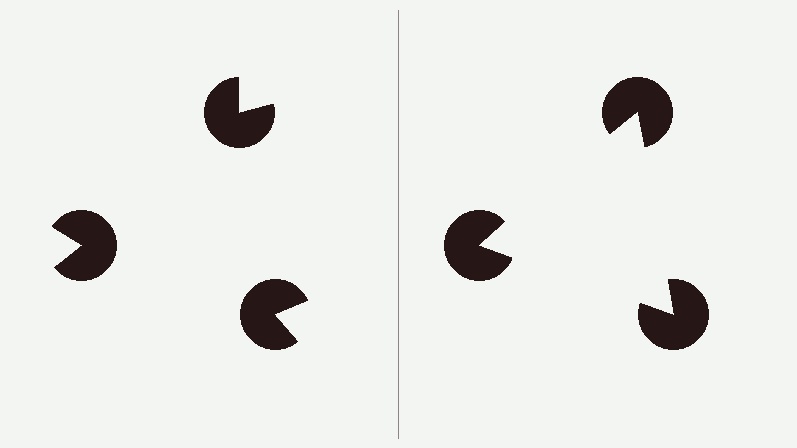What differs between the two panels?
The pac-man discs are positioned identically on both sides; only the wedge orientations differ. On the right they align to a triangle; on the left they are misaligned.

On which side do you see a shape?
An illusory triangle appears on the right side. On the left side the wedge cuts are rotated, so no coherent shape forms.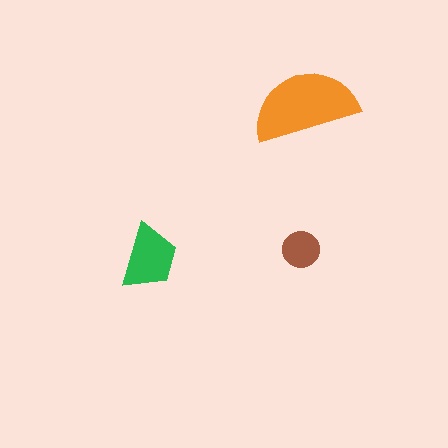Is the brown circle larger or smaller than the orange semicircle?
Smaller.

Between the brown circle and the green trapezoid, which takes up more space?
The green trapezoid.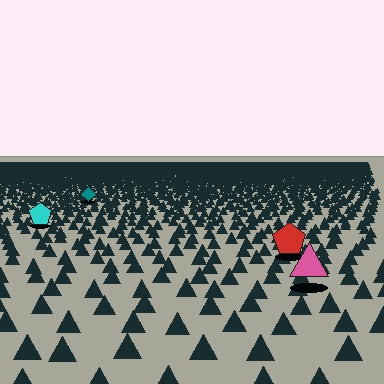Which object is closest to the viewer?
The pink triangle is closest. The texture marks near it are larger and more spread out.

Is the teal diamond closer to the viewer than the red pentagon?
No. The red pentagon is closer — you can tell from the texture gradient: the ground texture is coarser near it.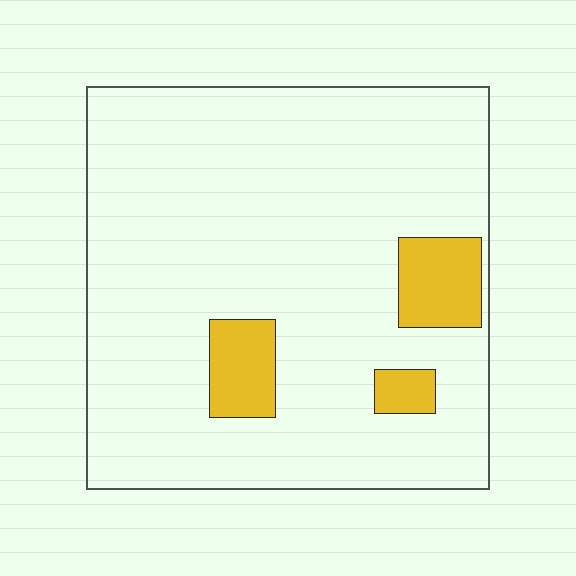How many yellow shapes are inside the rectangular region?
3.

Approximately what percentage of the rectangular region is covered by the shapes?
Approximately 10%.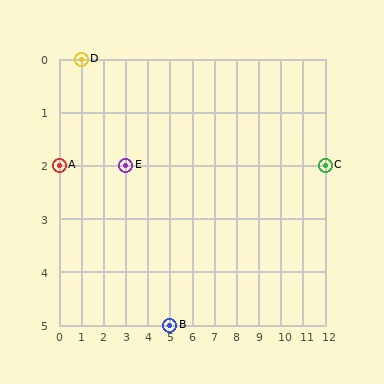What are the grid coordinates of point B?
Point B is at grid coordinates (5, 5).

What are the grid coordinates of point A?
Point A is at grid coordinates (0, 2).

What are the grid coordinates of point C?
Point C is at grid coordinates (12, 2).